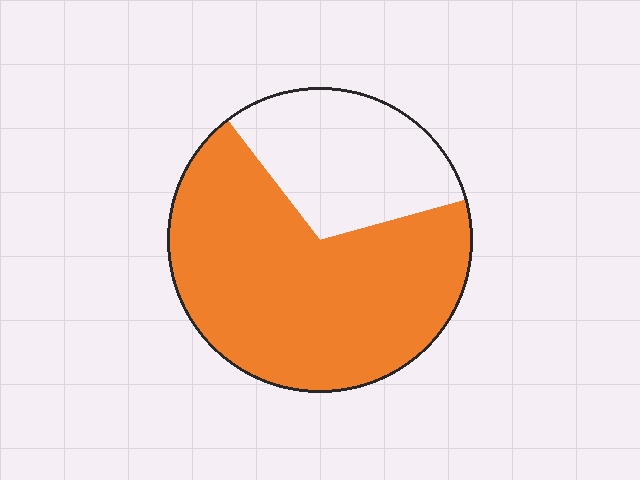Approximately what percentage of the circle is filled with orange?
Approximately 70%.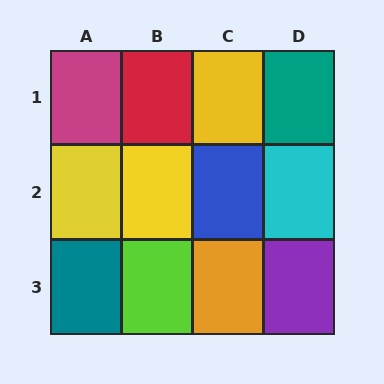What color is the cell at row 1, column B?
Red.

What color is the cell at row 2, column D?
Cyan.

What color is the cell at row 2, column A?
Yellow.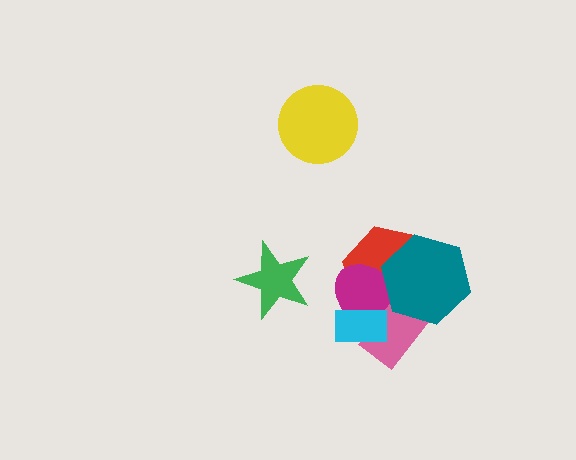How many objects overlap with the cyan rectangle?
3 objects overlap with the cyan rectangle.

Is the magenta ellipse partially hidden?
Yes, it is partially covered by another shape.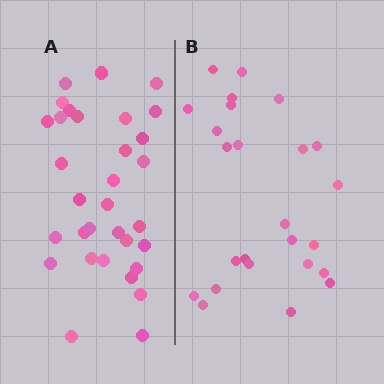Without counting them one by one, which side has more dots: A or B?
Region A (the left region) has more dots.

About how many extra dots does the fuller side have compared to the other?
Region A has roughly 8 or so more dots than region B.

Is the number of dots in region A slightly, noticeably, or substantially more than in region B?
Region A has noticeably more, but not dramatically so. The ratio is roughly 1.3 to 1.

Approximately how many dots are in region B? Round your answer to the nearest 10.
About 20 dots. (The exact count is 25, which rounds to 20.)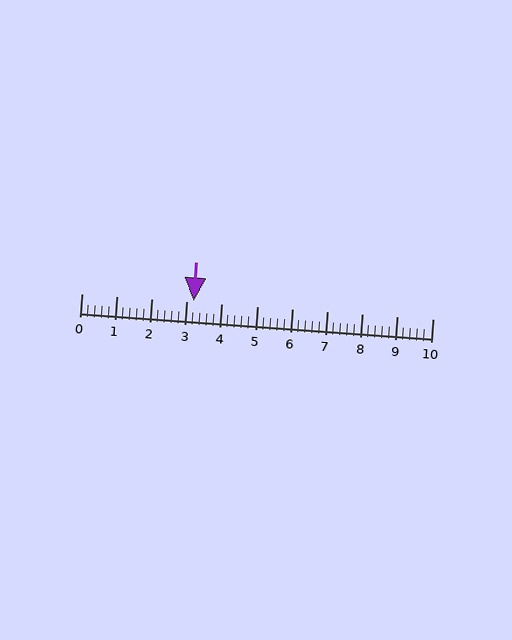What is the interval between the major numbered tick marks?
The major tick marks are spaced 1 units apart.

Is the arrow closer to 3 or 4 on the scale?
The arrow is closer to 3.